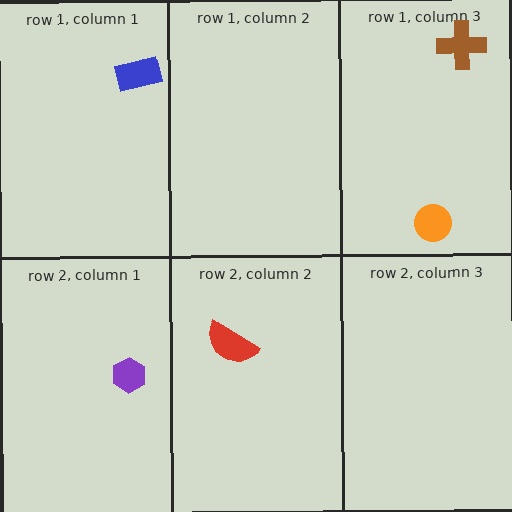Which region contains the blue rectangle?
The row 1, column 1 region.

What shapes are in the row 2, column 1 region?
The purple hexagon.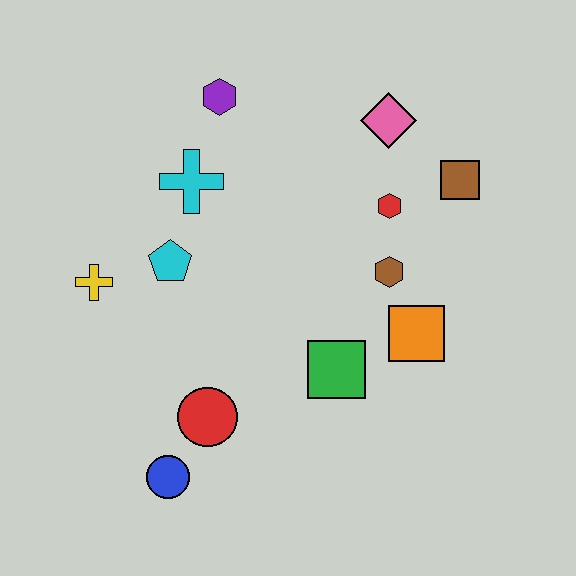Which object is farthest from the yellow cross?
The brown square is farthest from the yellow cross.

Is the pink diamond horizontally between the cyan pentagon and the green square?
No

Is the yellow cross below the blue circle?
No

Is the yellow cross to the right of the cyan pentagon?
No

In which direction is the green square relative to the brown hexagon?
The green square is below the brown hexagon.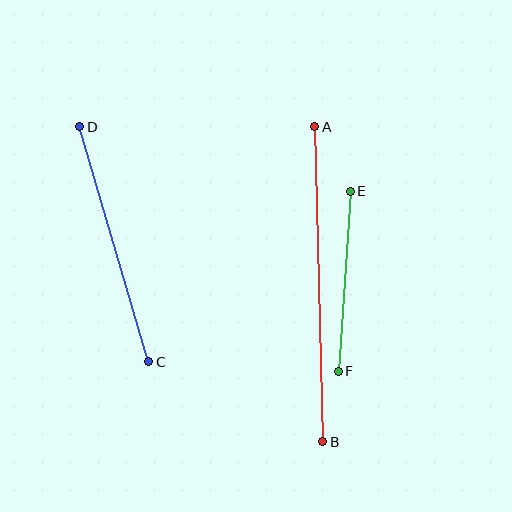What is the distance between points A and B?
The distance is approximately 315 pixels.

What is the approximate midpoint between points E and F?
The midpoint is at approximately (344, 281) pixels.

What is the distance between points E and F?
The distance is approximately 180 pixels.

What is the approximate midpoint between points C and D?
The midpoint is at approximately (114, 244) pixels.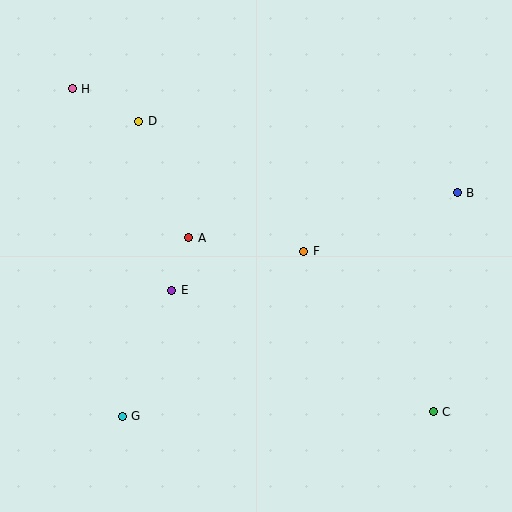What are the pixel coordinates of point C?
Point C is at (433, 412).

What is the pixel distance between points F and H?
The distance between F and H is 283 pixels.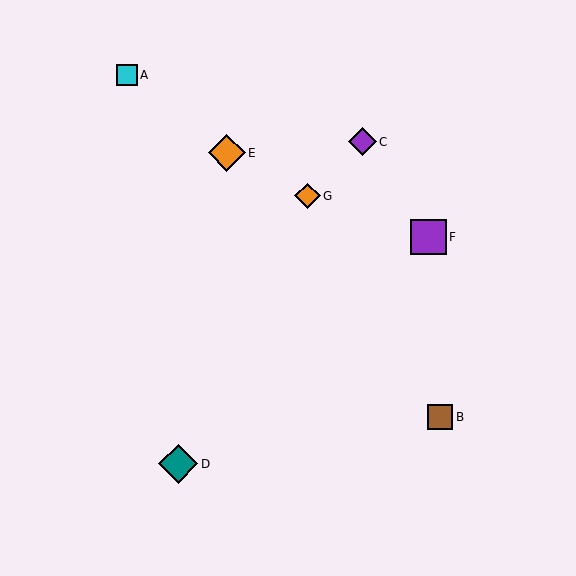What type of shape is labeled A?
Shape A is a cyan square.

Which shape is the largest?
The teal diamond (labeled D) is the largest.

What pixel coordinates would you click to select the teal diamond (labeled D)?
Click at (178, 464) to select the teal diamond D.